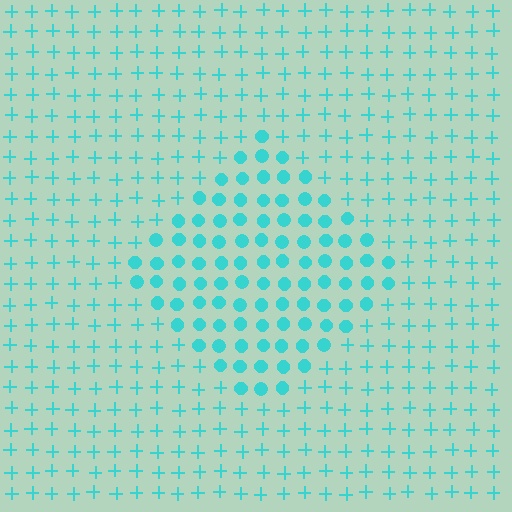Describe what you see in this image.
The image is filled with small cyan elements arranged in a uniform grid. A diamond-shaped region contains circles, while the surrounding area contains plus signs. The boundary is defined purely by the change in element shape.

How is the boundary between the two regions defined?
The boundary is defined by a change in element shape: circles inside vs. plus signs outside. All elements share the same color and spacing.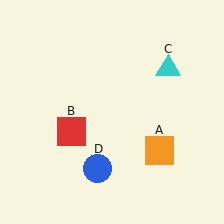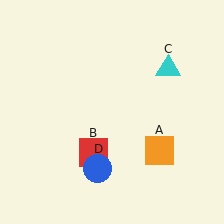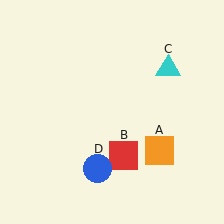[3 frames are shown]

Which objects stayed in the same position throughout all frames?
Orange square (object A) and cyan triangle (object C) and blue circle (object D) remained stationary.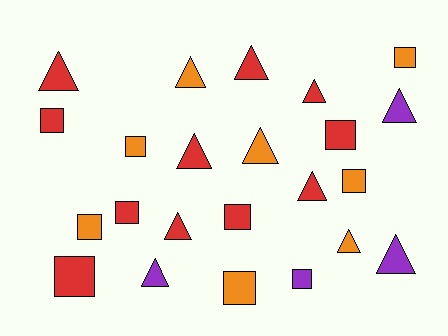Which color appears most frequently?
Red, with 11 objects.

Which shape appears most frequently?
Triangle, with 12 objects.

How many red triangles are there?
There are 6 red triangles.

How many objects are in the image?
There are 23 objects.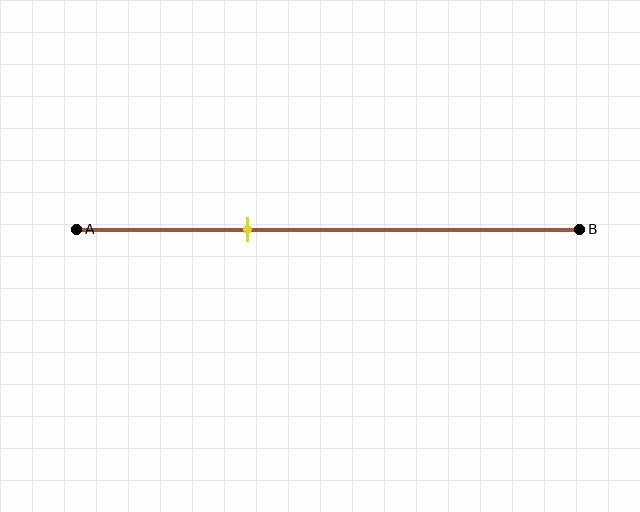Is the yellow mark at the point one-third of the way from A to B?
Yes, the mark is approximately at the one-third point.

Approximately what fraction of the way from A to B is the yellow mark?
The yellow mark is approximately 35% of the way from A to B.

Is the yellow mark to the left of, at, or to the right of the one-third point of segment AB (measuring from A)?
The yellow mark is approximately at the one-third point of segment AB.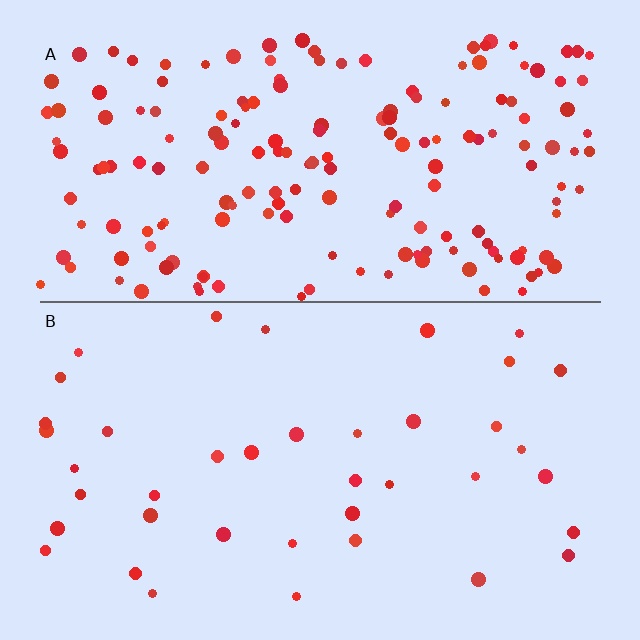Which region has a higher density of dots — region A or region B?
A (the top).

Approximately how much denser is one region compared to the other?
Approximately 4.5× — region A over region B.